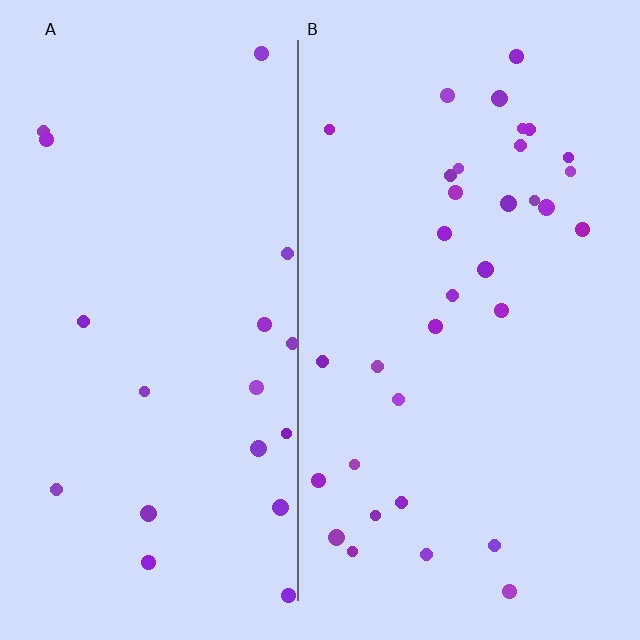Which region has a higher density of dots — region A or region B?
B (the right).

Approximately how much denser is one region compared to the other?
Approximately 1.7× — region B over region A.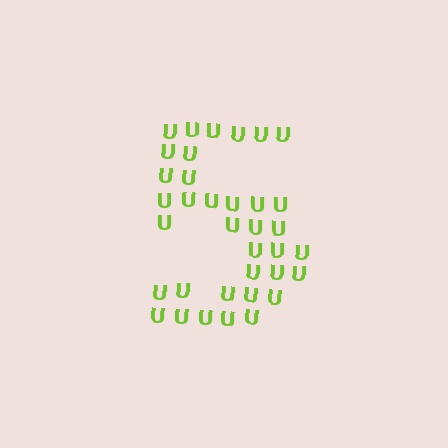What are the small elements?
The small elements are letter U's.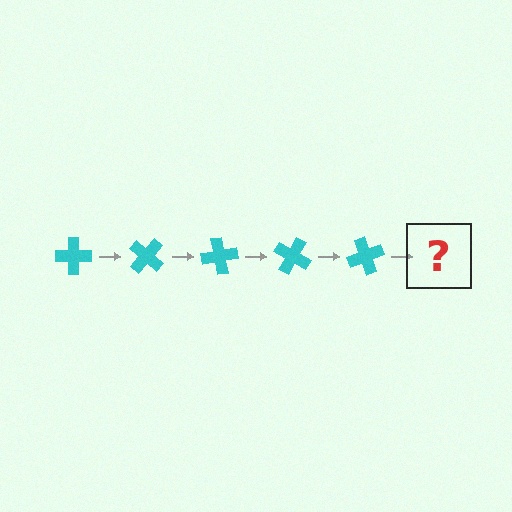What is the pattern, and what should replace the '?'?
The pattern is that the cross rotates 40 degrees each step. The '?' should be a cyan cross rotated 200 degrees.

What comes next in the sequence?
The next element should be a cyan cross rotated 200 degrees.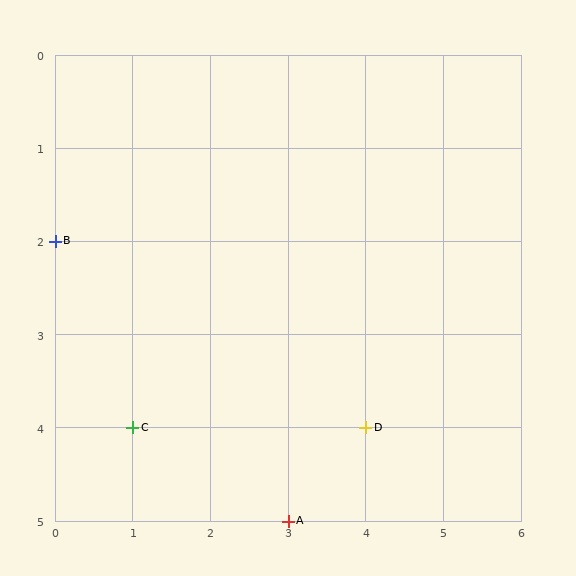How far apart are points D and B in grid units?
Points D and B are 4 columns and 2 rows apart (about 4.5 grid units diagonally).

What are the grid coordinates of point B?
Point B is at grid coordinates (0, 2).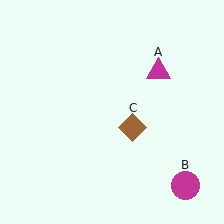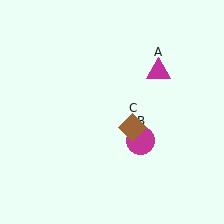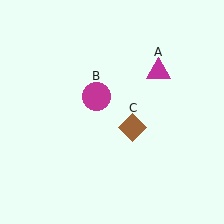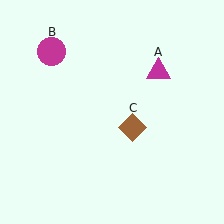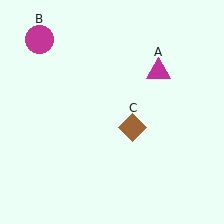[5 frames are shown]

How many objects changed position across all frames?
1 object changed position: magenta circle (object B).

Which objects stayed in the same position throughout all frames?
Magenta triangle (object A) and brown diamond (object C) remained stationary.